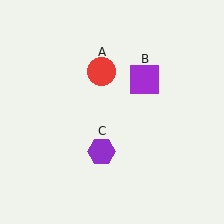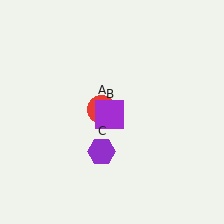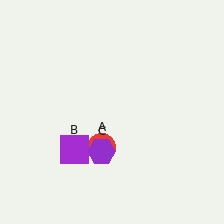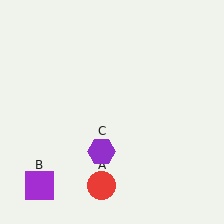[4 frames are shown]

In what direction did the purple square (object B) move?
The purple square (object B) moved down and to the left.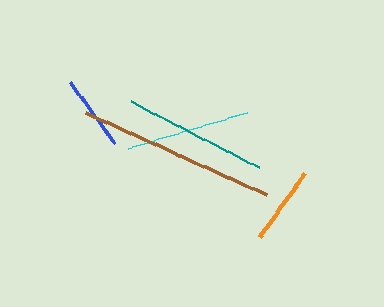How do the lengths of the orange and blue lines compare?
The orange and blue lines are approximately the same length.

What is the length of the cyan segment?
The cyan segment is approximately 124 pixels long.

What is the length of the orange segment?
The orange segment is approximately 79 pixels long.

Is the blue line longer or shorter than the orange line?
The orange line is longer than the blue line.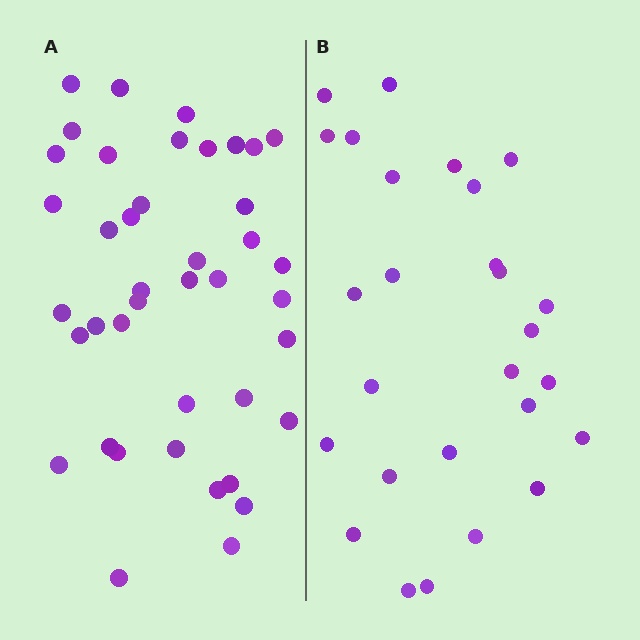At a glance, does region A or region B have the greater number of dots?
Region A (the left region) has more dots.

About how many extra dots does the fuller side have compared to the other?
Region A has approximately 15 more dots than region B.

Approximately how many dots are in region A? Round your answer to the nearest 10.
About 40 dots. (The exact count is 41, which rounds to 40.)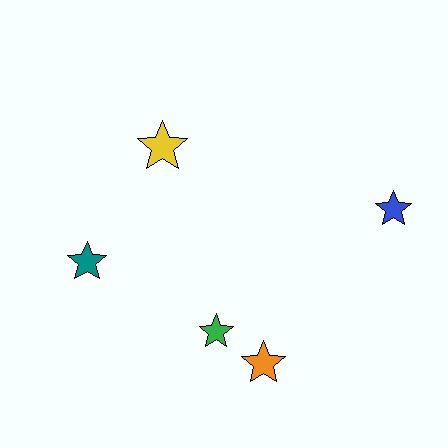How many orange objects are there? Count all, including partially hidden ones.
There is 1 orange object.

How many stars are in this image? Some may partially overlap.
There are 5 stars.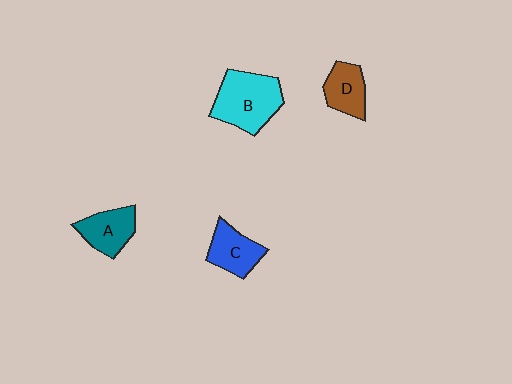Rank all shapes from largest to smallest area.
From largest to smallest: B (cyan), C (blue), A (teal), D (brown).